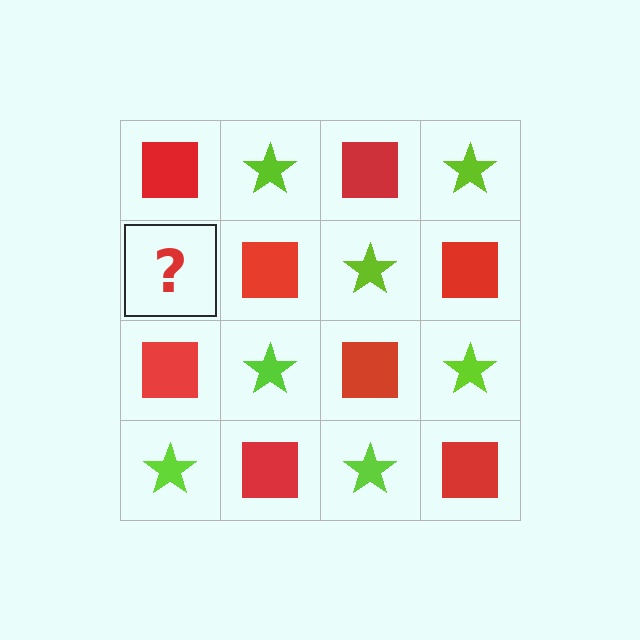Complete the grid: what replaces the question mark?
The question mark should be replaced with a lime star.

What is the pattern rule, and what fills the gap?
The rule is that it alternates red square and lime star in a checkerboard pattern. The gap should be filled with a lime star.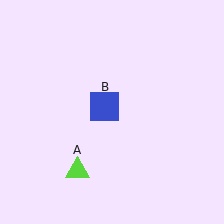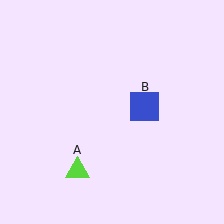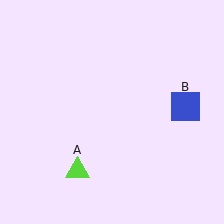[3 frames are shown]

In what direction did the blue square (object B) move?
The blue square (object B) moved right.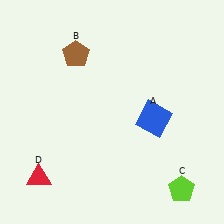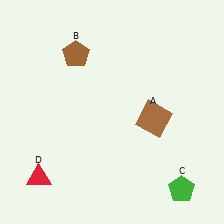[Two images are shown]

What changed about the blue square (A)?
In Image 1, A is blue. In Image 2, it changed to brown.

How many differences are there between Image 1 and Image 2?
There are 2 differences between the two images.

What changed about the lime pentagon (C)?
In Image 1, C is lime. In Image 2, it changed to green.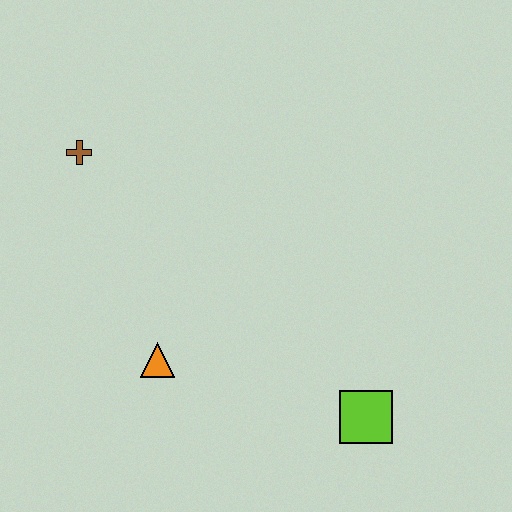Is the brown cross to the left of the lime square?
Yes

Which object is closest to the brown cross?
The orange triangle is closest to the brown cross.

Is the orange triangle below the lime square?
No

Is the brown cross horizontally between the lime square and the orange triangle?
No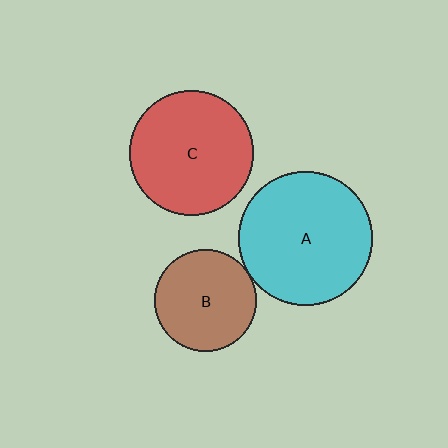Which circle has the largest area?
Circle A (cyan).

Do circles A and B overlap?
Yes.